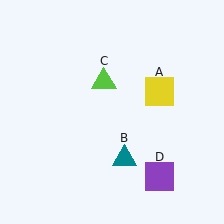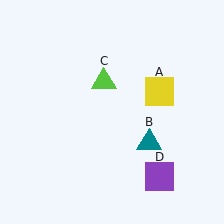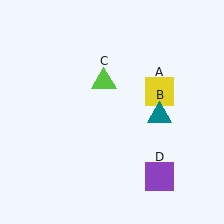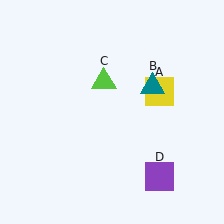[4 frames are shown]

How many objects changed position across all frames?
1 object changed position: teal triangle (object B).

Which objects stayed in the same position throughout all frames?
Yellow square (object A) and lime triangle (object C) and purple square (object D) remained stationary.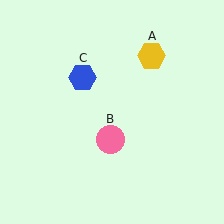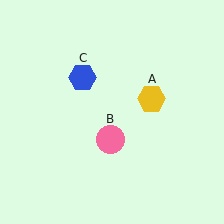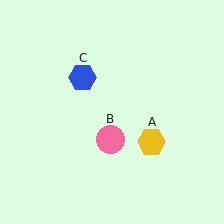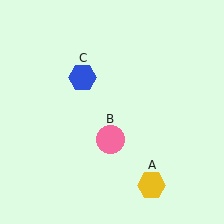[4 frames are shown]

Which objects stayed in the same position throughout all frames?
Pink circle (object B) and blue hexagon (object C) remained stationary.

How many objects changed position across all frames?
1 object changed position: yellow hexagon (object A).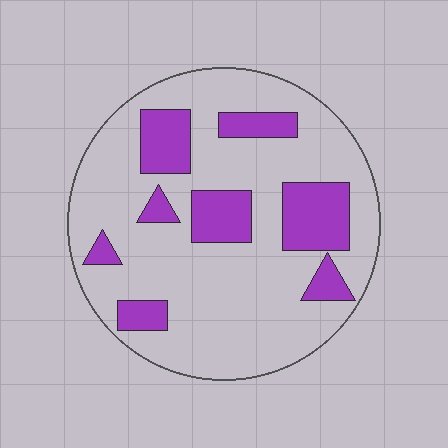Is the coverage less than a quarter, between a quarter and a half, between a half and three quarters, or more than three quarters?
Less than a quarter.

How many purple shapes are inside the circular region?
8.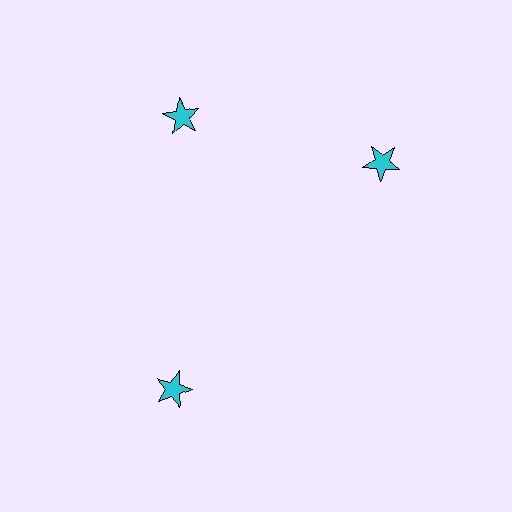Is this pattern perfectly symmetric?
No. The 3 cyan stars are arranged in a ring, but one element near the 3 o'clock position is rotated out of alignment along the ring, breaking the 3-fold rotational symmetry.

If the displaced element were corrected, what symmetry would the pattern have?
It would have 3-fold rotational symmetry — the pattern would map onto itself every 120 degrees.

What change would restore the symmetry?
The symmetry would be restored by rotating it back into even spacing with its neighbors so that all 3 stars sit at equal angles and equal distance from the center.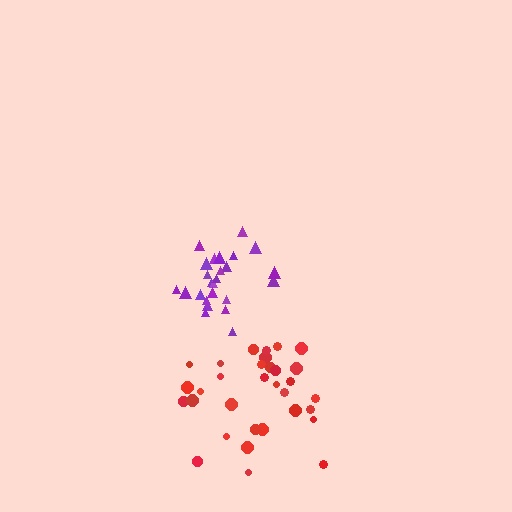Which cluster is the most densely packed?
Purple.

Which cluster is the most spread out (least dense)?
Red.